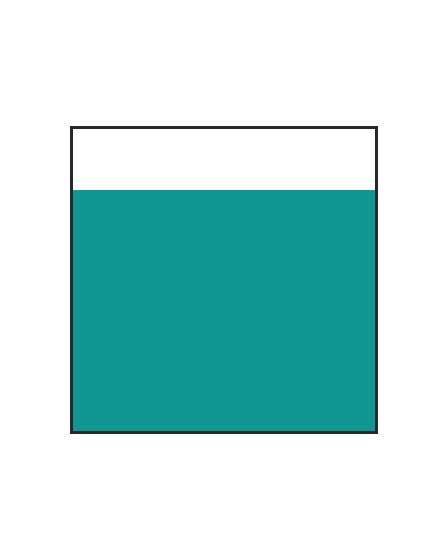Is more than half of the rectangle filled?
Yes.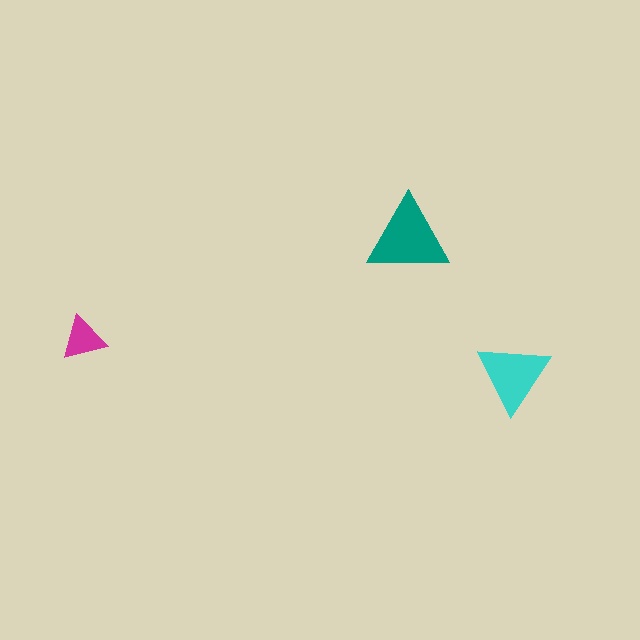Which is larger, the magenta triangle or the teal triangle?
The teal one.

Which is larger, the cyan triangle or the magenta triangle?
The cyan one.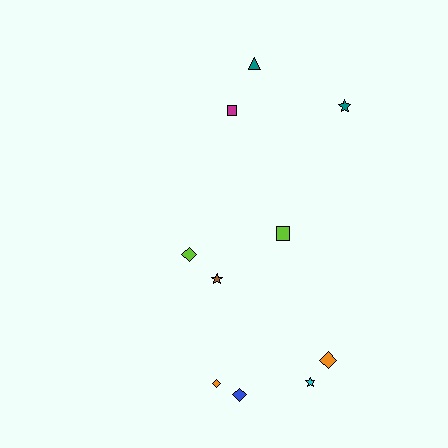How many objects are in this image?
There are 10 objects.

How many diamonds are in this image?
There are 4 diamonds.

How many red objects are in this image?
There are no red objects.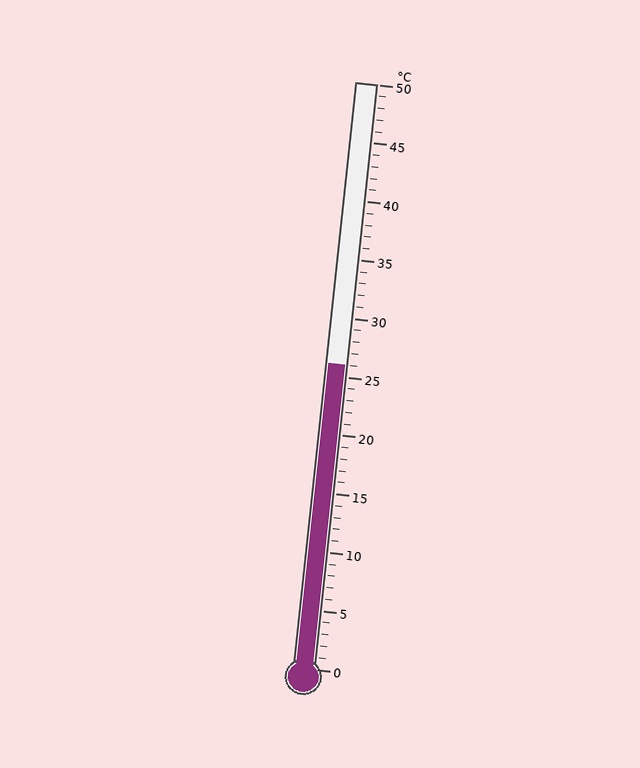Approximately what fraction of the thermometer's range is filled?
The thermometer is filled to approximately 50% of its range.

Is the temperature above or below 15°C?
The temperature is above 15°C.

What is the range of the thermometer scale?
The thermometer scale ranges from 0°C to 50°C.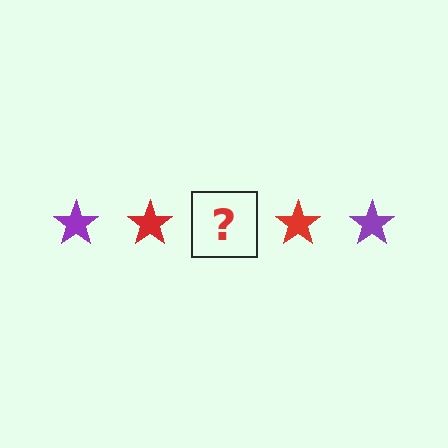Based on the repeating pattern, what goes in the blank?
The blank should be a purple star.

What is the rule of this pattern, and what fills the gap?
The rule is that the pattern cycles through purple, red stars. The gap should be filled with a purple star.